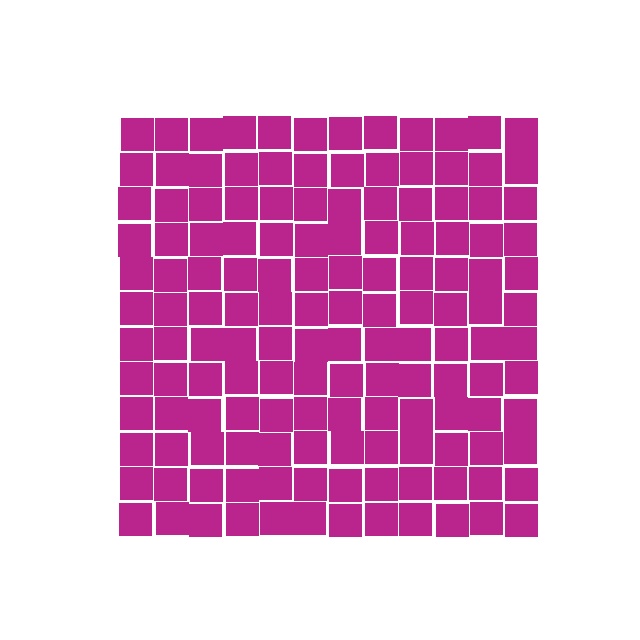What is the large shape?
The large shape is a square.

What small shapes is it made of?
It is made of small squares.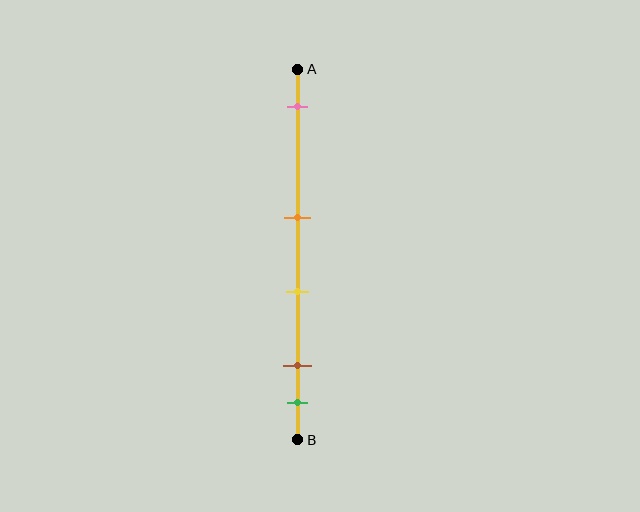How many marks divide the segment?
There are 5 marks dividing the segment.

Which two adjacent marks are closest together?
The brown and green marks are the closest adjacent pair.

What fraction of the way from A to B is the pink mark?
The pink mark is approximately 10% (0.1) of the way from A to B.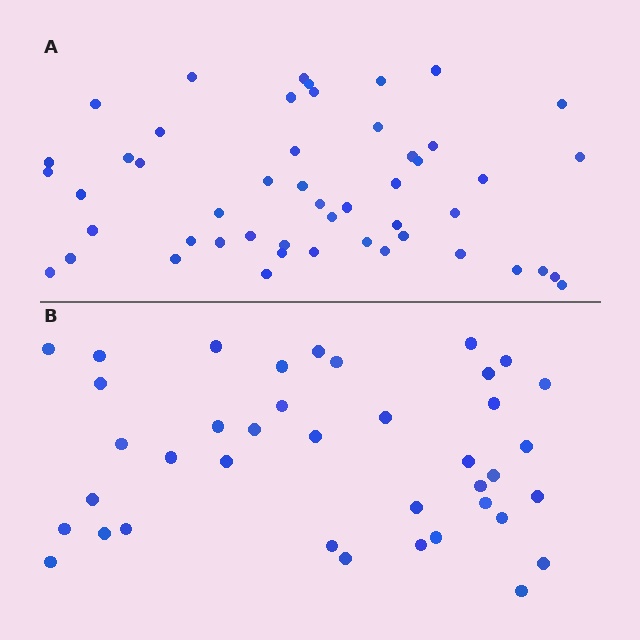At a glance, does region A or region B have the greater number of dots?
Region A (the top region) has more dots.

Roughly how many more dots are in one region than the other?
Region A has roughly 12 or so more dots than region B.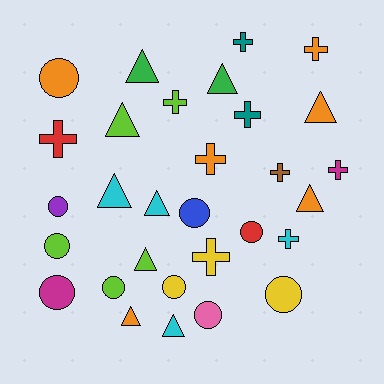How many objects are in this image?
There are 30 objects.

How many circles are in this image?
There are 10 circles.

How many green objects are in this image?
There are 2 green objects.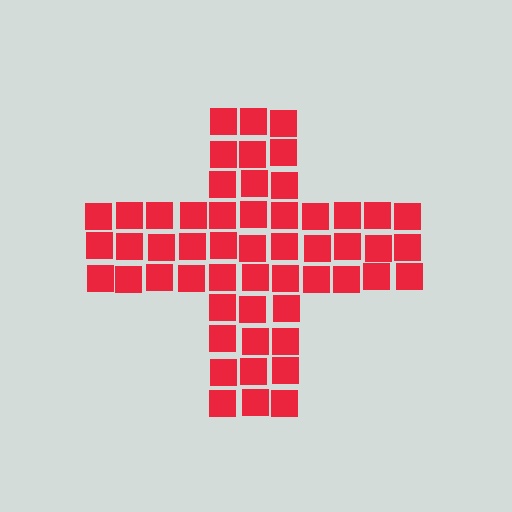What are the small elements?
The small elements are squares.